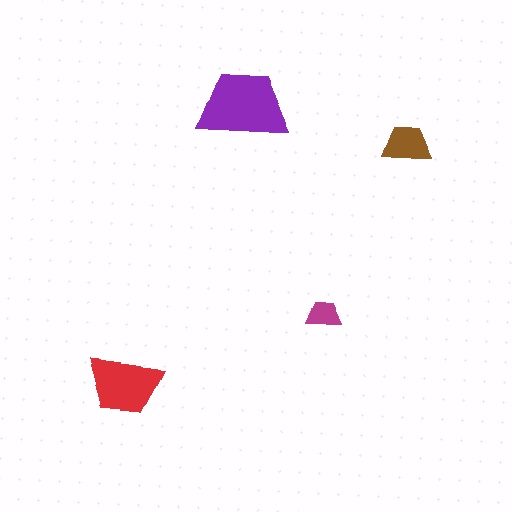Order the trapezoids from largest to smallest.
the purple one, the red one, the brown one, the magenta one.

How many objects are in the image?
There are 4 objects in the image.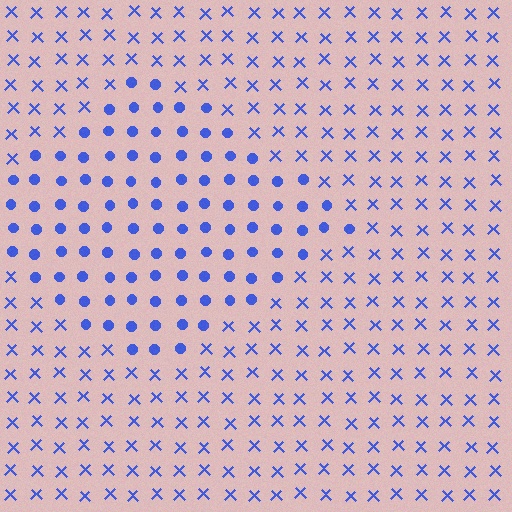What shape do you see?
I see a diamond.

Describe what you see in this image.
The image is filled with small blue elements arranged in a uniform grid. A diamond-shaped region contains circles, while the surrounding area contains X marks. The boundary is defined purely by the change in element shape.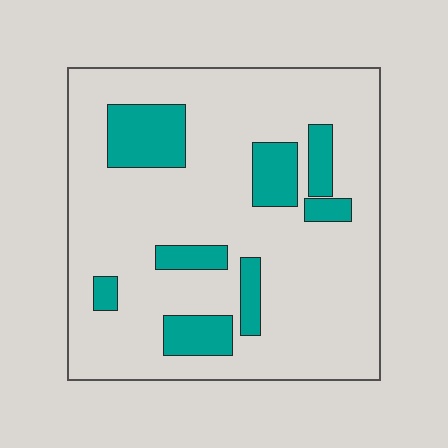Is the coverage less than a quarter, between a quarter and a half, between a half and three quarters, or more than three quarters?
Less than a quarter.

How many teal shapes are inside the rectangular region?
8.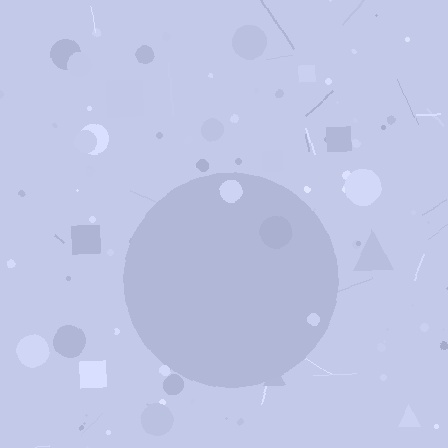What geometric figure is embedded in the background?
A circle is embedded in the background.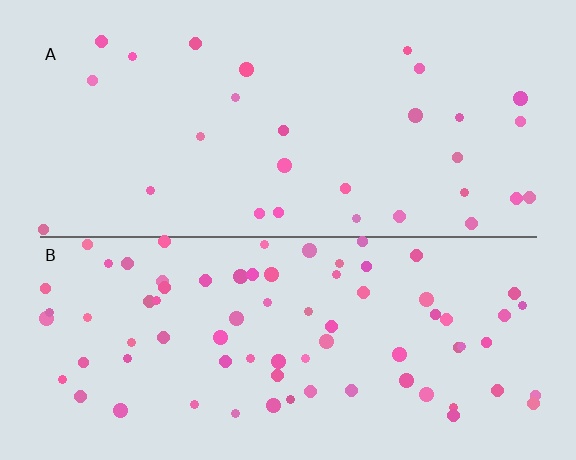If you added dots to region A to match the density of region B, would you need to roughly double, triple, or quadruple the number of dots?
Approximately triple.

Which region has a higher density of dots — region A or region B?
B (the bottom).